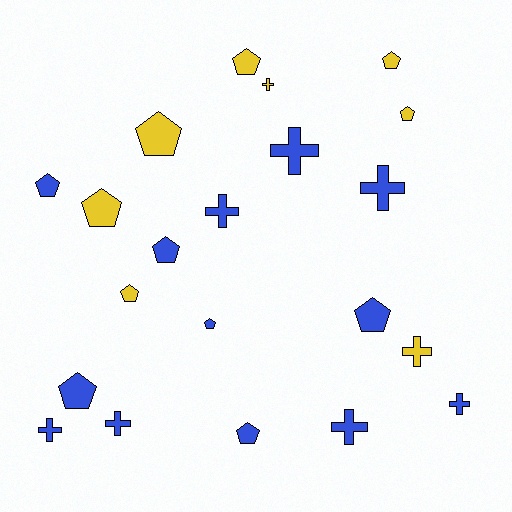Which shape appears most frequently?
Pentagon, with 12 objects.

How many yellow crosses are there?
There are 2 yellow crosses.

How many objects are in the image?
There are 21 objects.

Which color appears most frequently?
Blue, with 13 objects.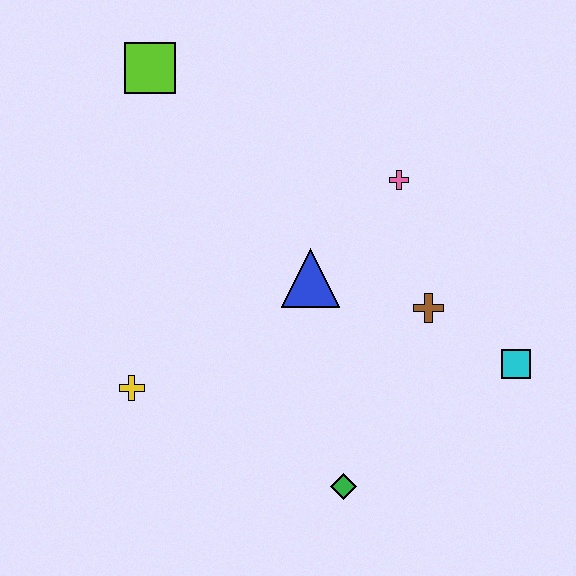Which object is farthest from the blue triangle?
The lime square is farthest from the blue triangle.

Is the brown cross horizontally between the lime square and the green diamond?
No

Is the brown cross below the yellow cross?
No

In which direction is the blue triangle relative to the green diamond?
The blue triangle is above the green diamond.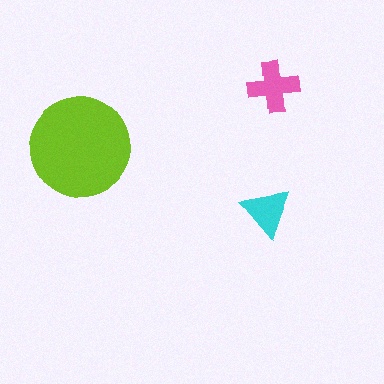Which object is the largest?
The lime circle.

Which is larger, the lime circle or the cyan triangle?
The lime circle.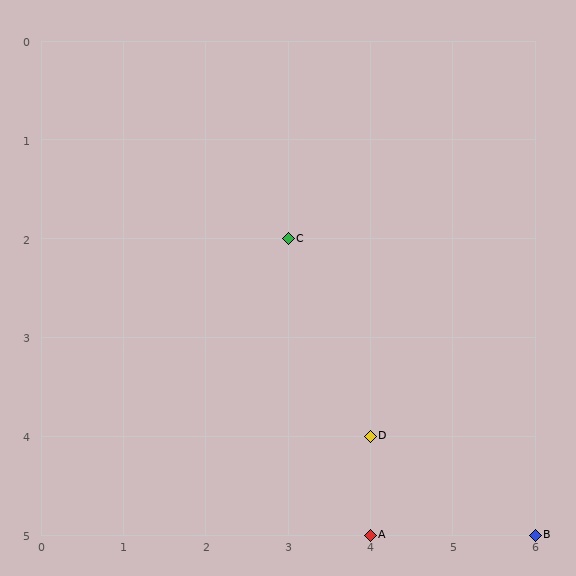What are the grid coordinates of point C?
Point C is at grid coordinates (3, 2).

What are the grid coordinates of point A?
Point A is at grid coordinates (4, 5).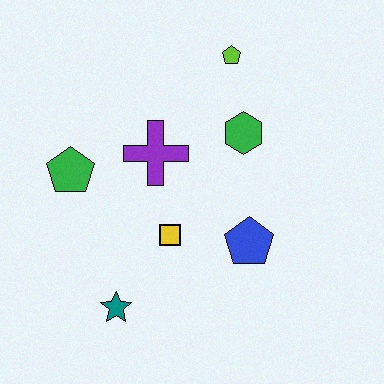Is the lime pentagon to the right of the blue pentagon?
No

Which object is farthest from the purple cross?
The teal star is farthest from the purple cross.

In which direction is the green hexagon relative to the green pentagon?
The green hexagon is to the right of the green pentagon.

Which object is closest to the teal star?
The yellow square is closest to the teal star.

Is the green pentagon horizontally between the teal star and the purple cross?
No